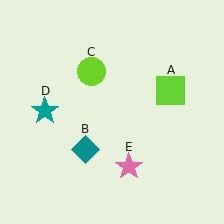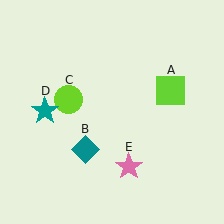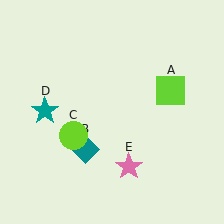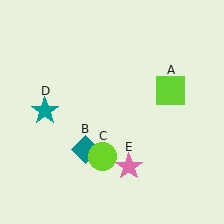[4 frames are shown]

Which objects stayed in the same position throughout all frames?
Lime square (object A) and teal diamond (object B) and teal star (object D) and pink star (object E) remained stationary.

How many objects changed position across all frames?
1 object changed position: lime circle (object C).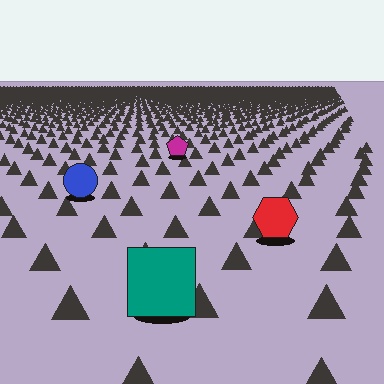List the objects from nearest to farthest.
From nearest to farthest: the teal square, the red hexagon, the blue circle, the magenta pentagon.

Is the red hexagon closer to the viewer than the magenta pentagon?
Yes. The red hexagon is closer — you can tell from the texture gradient: the ground texture is coarser near it.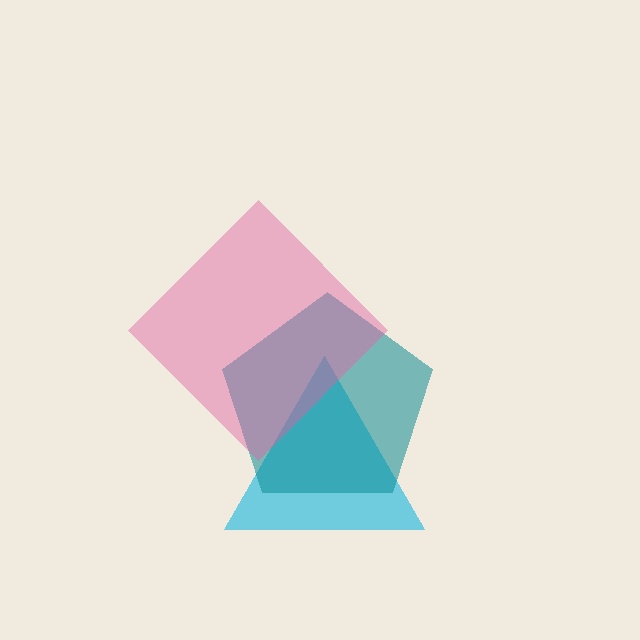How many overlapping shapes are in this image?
There are 3 overlapping shapes in the image.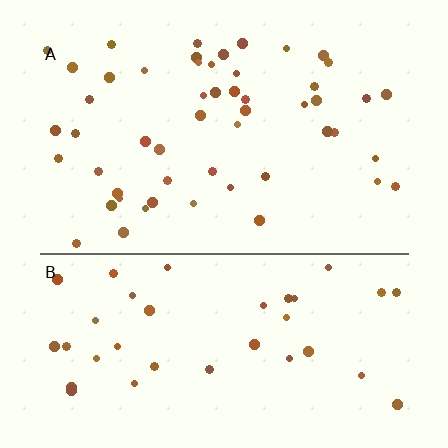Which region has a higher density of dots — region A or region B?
A (the top).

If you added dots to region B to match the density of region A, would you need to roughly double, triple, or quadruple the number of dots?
Approximately double.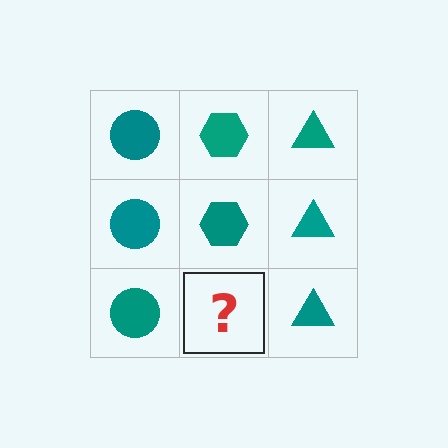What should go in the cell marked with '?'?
The missing cell should contain a teal hexagon.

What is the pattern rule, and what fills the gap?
The rule is that each column has a consistent shape. The gap should be filled with a teal hexagon.